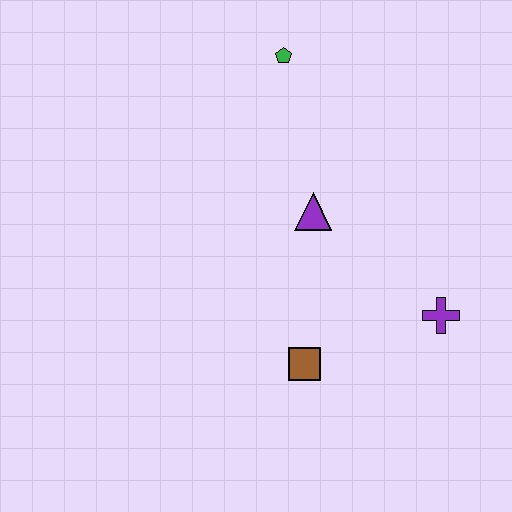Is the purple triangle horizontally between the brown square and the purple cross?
Yes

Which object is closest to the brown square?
The purple cross is closest to the brown square.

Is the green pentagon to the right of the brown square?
No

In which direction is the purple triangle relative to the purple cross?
The purple triangle is to the left of the purple cross.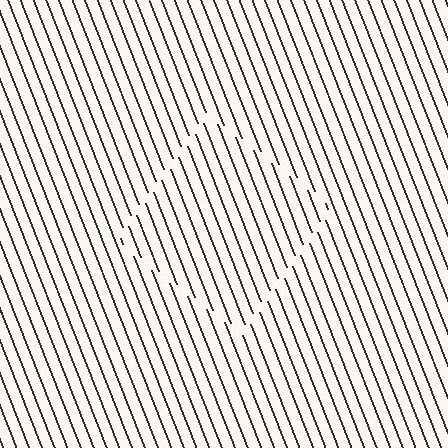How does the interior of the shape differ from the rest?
The interior of the shape contains the same grating, shifted by half a period — the contour is defined by the phase discontinuity where line-ends from the inner and outer gratings abut.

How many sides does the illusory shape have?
4 sides — the line-ends trace a square.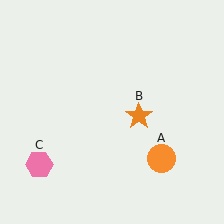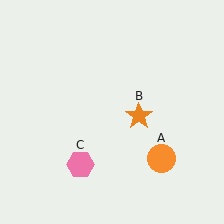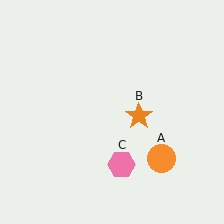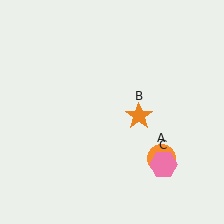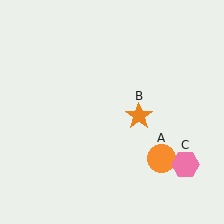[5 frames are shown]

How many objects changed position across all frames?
1 object changed position: pink hexagon (object C).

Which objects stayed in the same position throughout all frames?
Orange circle (object A) and orange star (object B) remained stationary.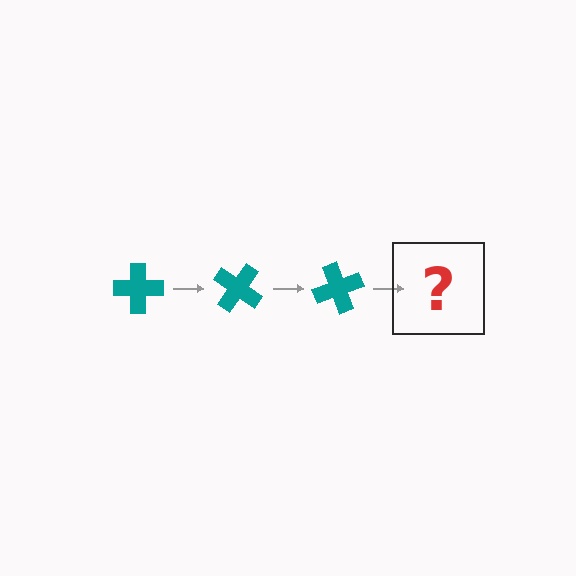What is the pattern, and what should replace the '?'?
The pattern is that the cross rotates 35 degrees each step. The '?' should be a teal cross rotated 105 degrees.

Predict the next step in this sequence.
The next step is a teal cross rotated 105 degrees.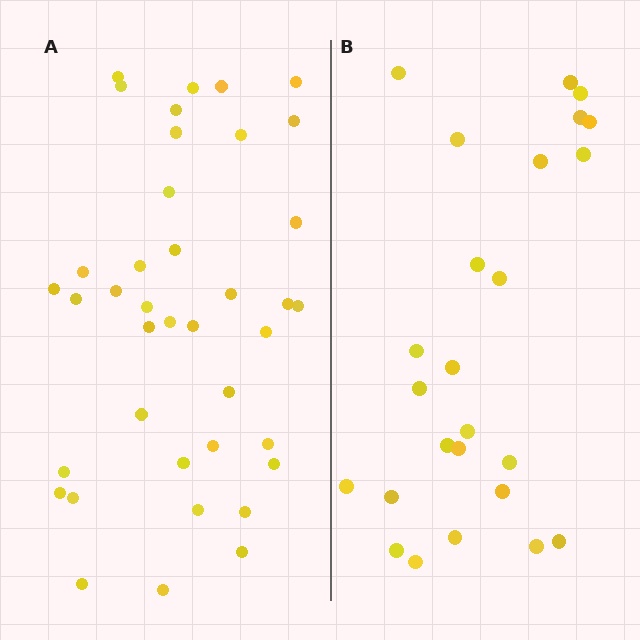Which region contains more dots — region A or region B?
Region A (the left region) has more dots.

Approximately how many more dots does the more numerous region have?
Region A has approximately 15 more dots than region B.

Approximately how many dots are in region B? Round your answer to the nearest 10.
About 20 dots. (The exact count is 25, which rounds to 20.)